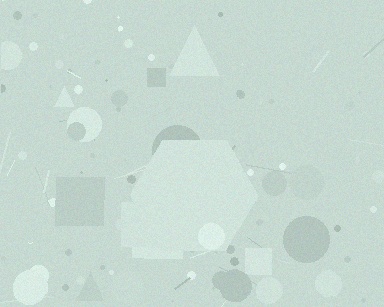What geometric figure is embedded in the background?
A hexagon is embedded in the background.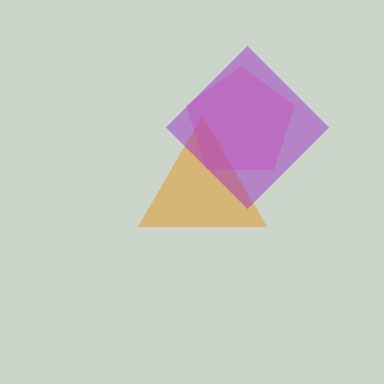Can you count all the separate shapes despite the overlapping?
Yes, there are 3 separate shapes.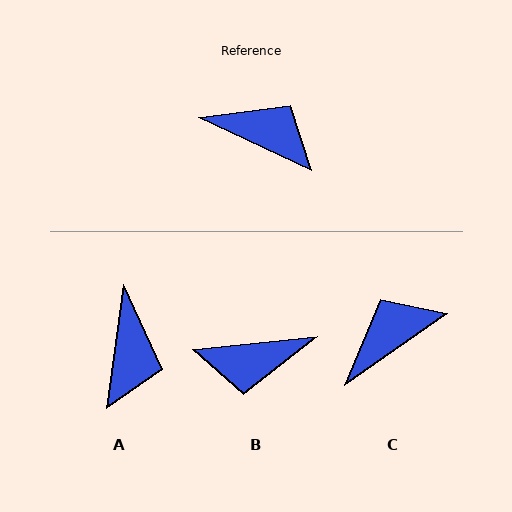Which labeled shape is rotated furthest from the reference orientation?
B, about 149 degrees away.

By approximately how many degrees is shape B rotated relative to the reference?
Approximately 149 degrees clockwise.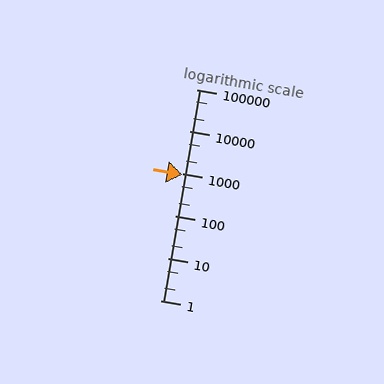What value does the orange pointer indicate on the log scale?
The pointer indicates approximately 960.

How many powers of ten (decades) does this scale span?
The scale spans 5 decades, from 1 to 100000.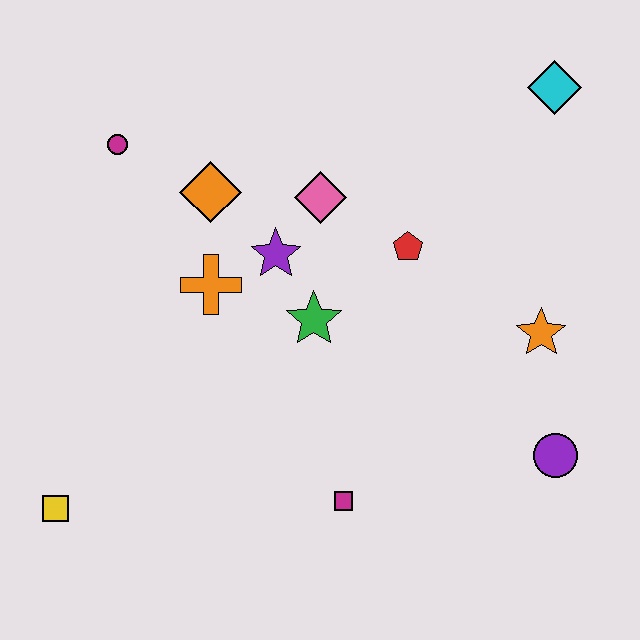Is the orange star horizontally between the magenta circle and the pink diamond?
No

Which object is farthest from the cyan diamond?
The yellow square is farthest from the cyan diamond.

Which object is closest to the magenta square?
The green star is closest to the magenta square.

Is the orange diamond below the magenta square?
No